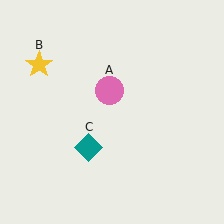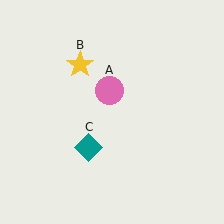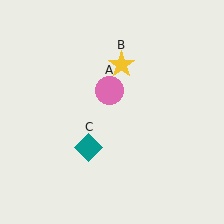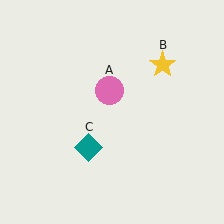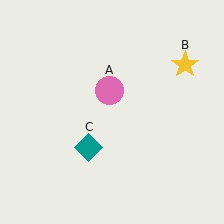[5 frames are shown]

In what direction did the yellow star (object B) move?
The yellow star (object B) moved right.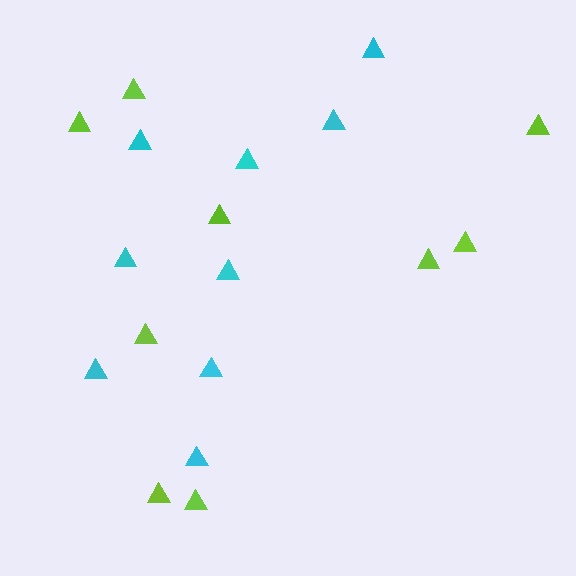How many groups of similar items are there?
There are 2 groups: one group of lime triangles (9) and one group of cyan triangles (9).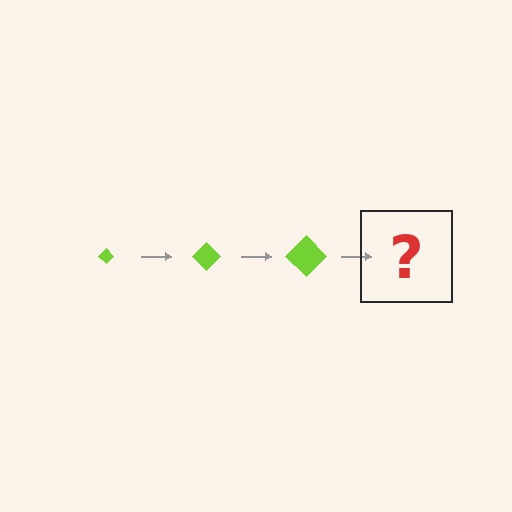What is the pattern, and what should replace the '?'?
The pattern is that the diamond gets progressively larger each step. The '?' should be a lime diamond, larger than the previous one.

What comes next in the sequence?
The next element should be a lime diamond, larger than the previous one.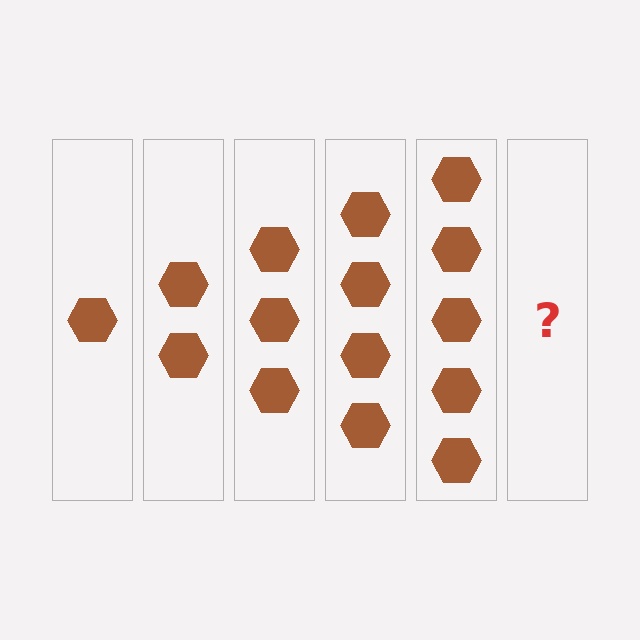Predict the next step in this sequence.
The next step is 6 hexagons.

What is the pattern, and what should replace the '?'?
The pattern is that each step adds one more hexagon. The '?' should be 6 hexagons.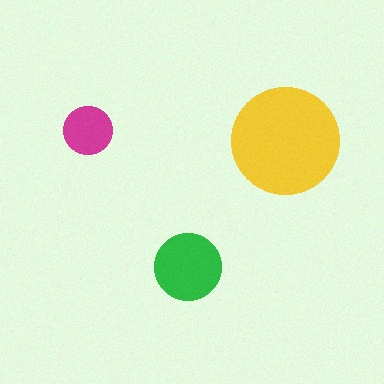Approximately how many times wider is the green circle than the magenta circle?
About 1.5 times wider.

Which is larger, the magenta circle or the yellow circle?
The yellow one.